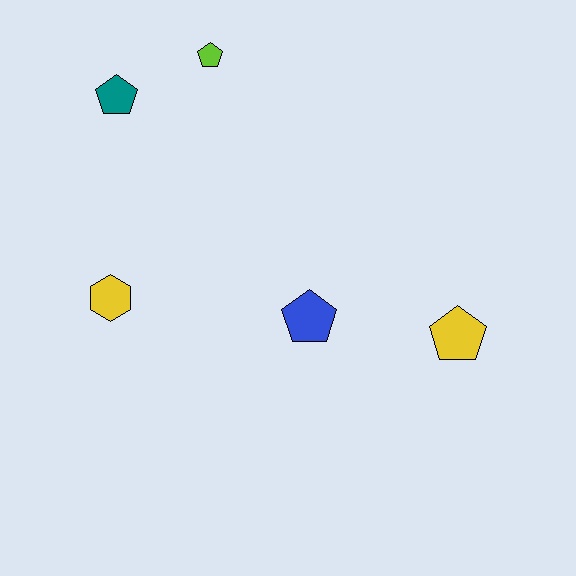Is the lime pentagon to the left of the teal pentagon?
No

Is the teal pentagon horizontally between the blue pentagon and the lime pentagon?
No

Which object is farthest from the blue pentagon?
The teal pentagon is farthest from the blue pentagon.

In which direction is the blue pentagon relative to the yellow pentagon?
The blue pentagon is to the left of the yellow pentagon.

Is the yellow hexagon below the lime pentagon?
Yes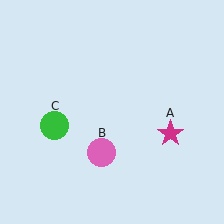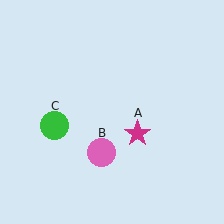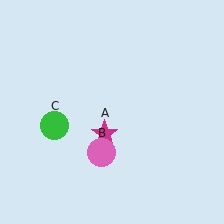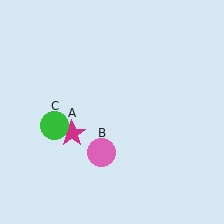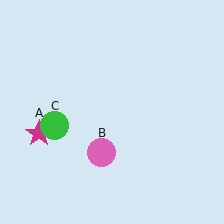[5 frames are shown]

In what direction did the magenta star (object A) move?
The magenta star (object A) moved left.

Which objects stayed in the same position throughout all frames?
Pink circle (object B) and green circle (object C) remained stationary.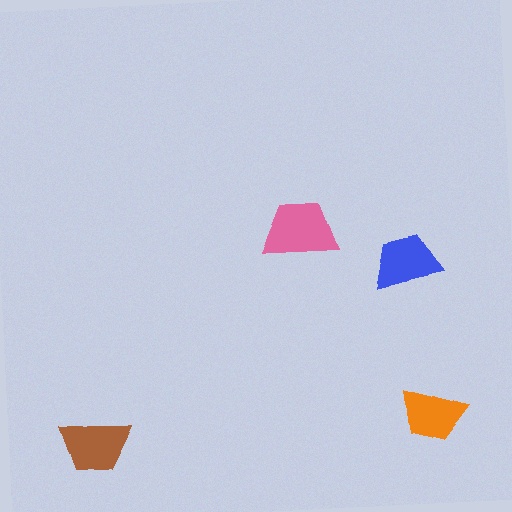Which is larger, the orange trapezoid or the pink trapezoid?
The pink one.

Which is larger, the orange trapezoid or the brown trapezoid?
The brown one.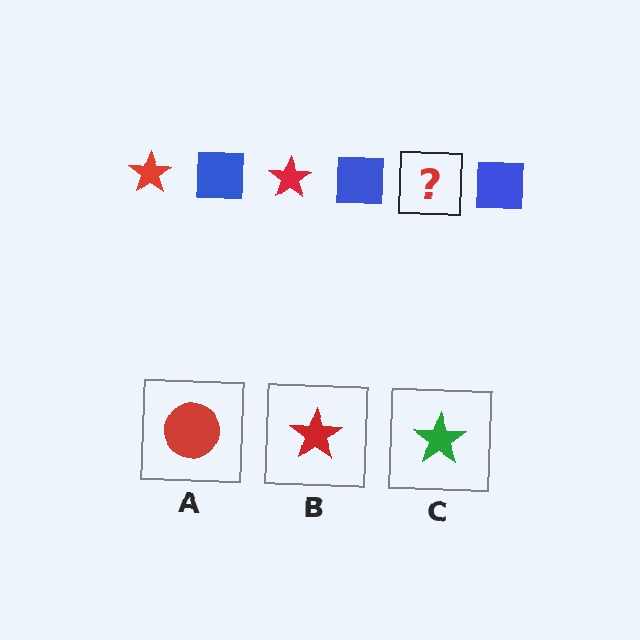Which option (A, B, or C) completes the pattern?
B.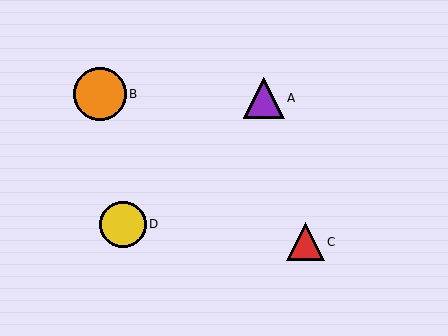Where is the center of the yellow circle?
The center of the yellow circle is at (123, 224).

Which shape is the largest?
The orange circle (labeled B) is the largest.